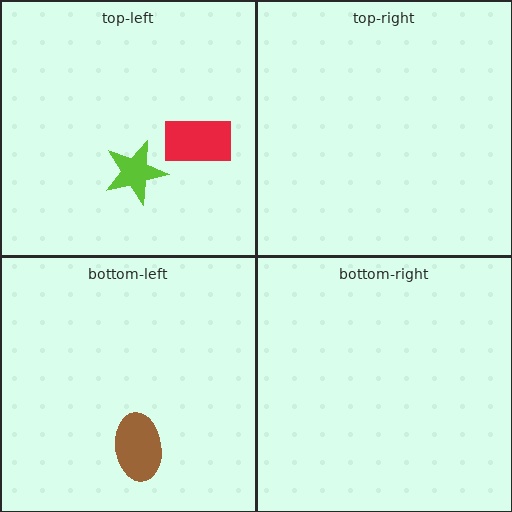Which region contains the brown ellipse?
The bottom-left region.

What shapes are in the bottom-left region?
The brown ellipse.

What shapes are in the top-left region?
The red rectangle, the lime star.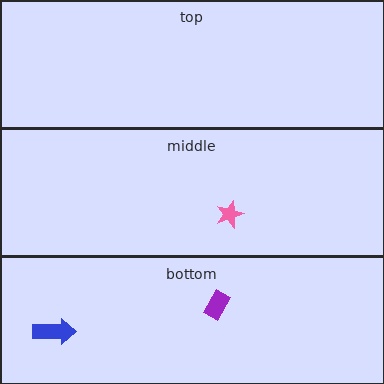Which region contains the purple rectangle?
The bottom region.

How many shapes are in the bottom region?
2.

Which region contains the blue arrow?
The bottom region.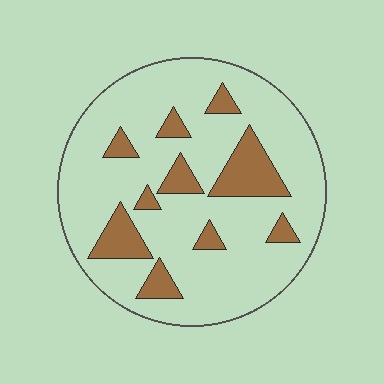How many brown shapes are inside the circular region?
10.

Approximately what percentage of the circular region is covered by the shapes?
Approximately 20%.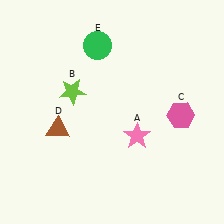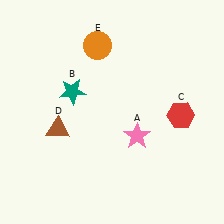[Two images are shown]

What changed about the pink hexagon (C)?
In Image 1, C is pink. In Image 2, it changed to red.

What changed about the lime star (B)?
In Image 1, B is lime. In Image 2, it changed to teal.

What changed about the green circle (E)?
In Image 1, E is green. In Image 2, it changed to orange.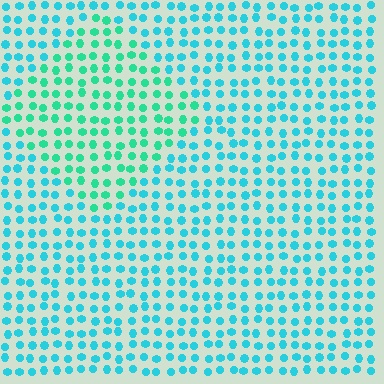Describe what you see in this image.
The image is filled with small cyan elements in a uniform arrangement. A diamond-shaped region is visible where the elements are tinted to a slightly different hue, forming a subtle color boundary.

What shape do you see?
I see a diamond.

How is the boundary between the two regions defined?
The boundary is defined purely by a slight shift in hue (about 29 degrees). Spacing, size, and orientation are identical on both sides.